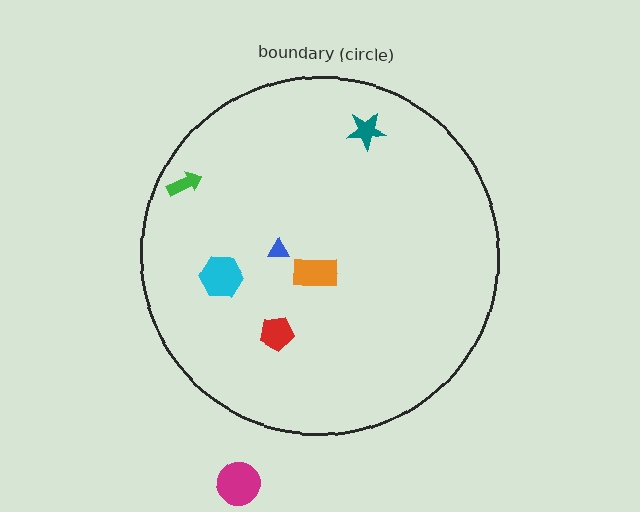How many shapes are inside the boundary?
6 inside, 1 outside.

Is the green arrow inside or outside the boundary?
Inside.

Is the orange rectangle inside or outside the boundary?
Inside.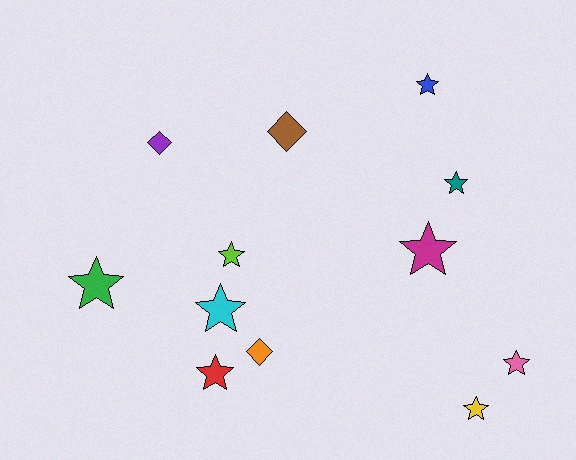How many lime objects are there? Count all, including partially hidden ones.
There is 1 lime object.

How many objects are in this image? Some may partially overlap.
There are 12 objects.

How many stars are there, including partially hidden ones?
There are 9 stars.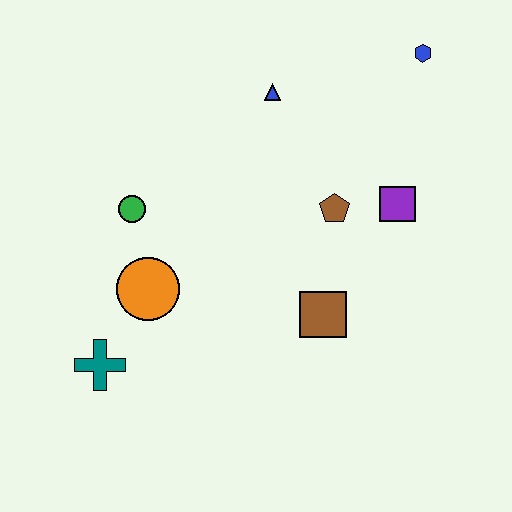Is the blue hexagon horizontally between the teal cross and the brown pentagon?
No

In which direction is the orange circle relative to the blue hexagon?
The orange circle is to the left of the blue hexagon.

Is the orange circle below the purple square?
Yes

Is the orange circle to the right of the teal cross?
Yes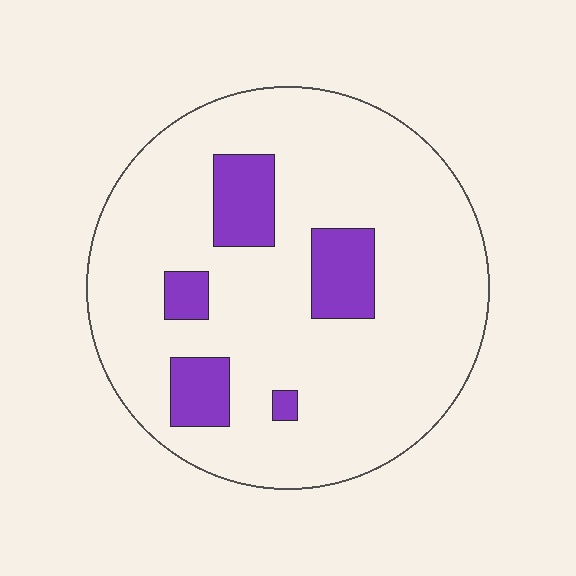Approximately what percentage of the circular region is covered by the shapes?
Approximately 15%.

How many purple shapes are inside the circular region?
5.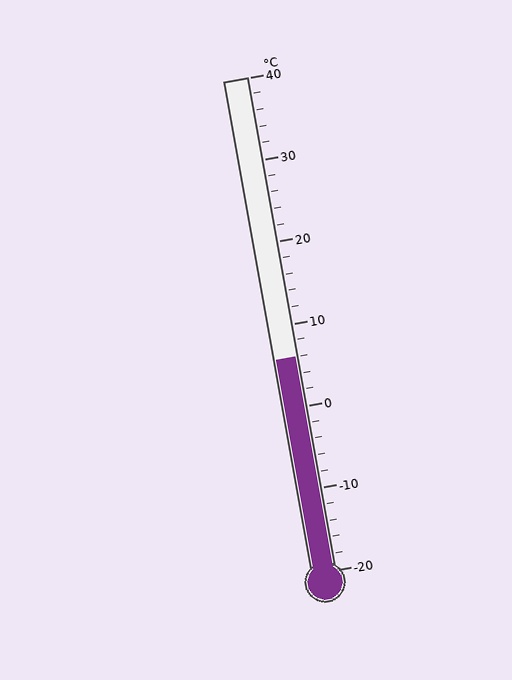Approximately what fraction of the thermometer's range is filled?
The thermometer is filled to approximately 45% of its range.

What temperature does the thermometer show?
The thermometer shows approximately 6°C.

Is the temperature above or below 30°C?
The temperature is below 30°C.